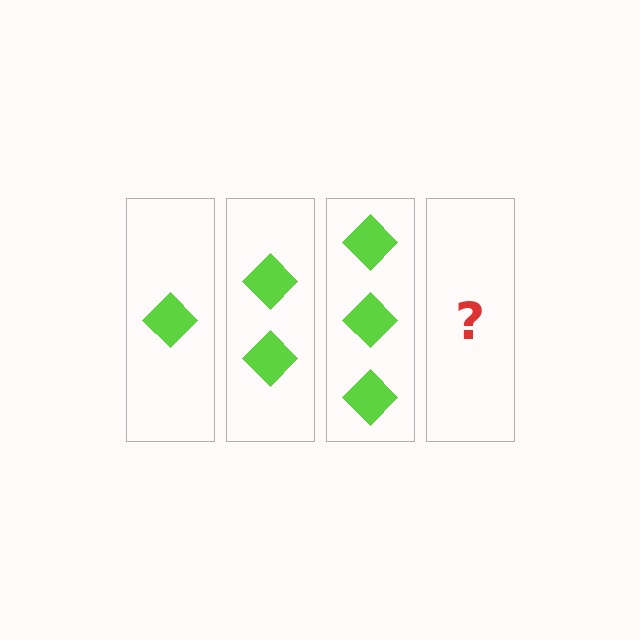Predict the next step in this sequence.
The next step is 4 diamonds.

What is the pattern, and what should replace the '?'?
The pattern is that each step adds one more diamond. The '?' should be 4 diamonds.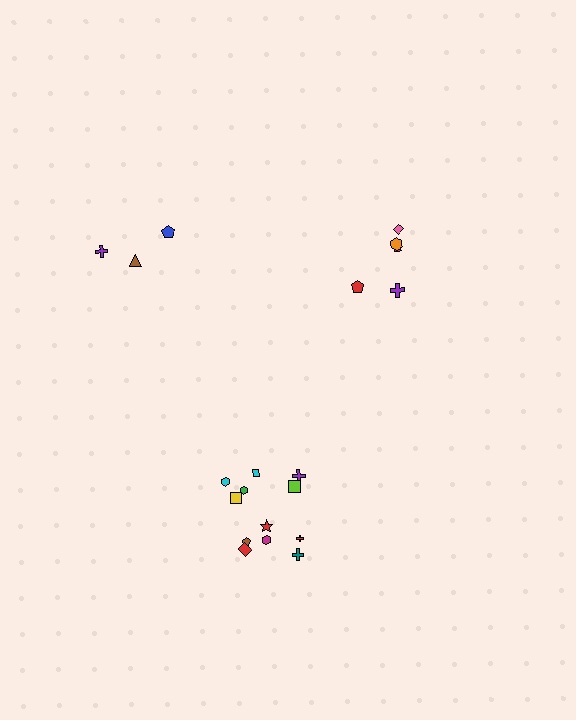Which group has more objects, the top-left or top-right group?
The top-right group.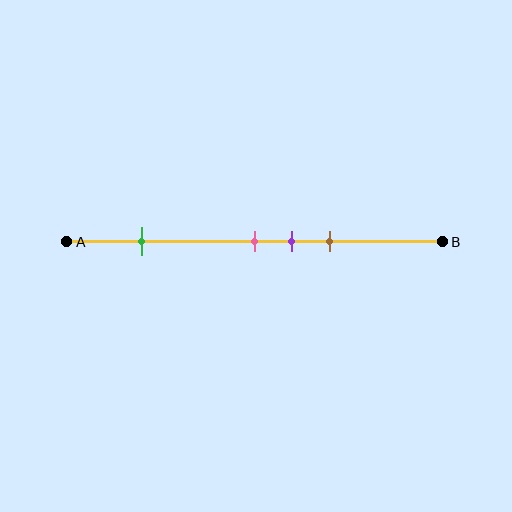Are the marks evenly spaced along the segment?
No, the marks are not evenly spaced.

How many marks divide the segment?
There are 4 marks dividing the segment.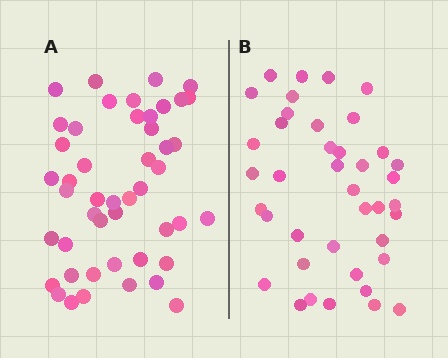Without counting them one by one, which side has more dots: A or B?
Region A (the left region) has more dots.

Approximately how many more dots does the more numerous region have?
Region A has roughly 8 or so more dots than region B.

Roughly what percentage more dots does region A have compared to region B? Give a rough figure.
About 20% more.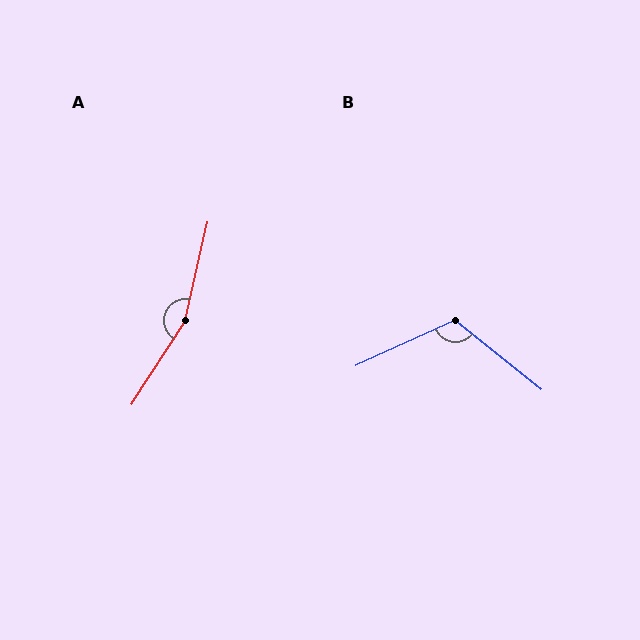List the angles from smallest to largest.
B (117°), A (160°).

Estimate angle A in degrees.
Approximately 160 degrees.